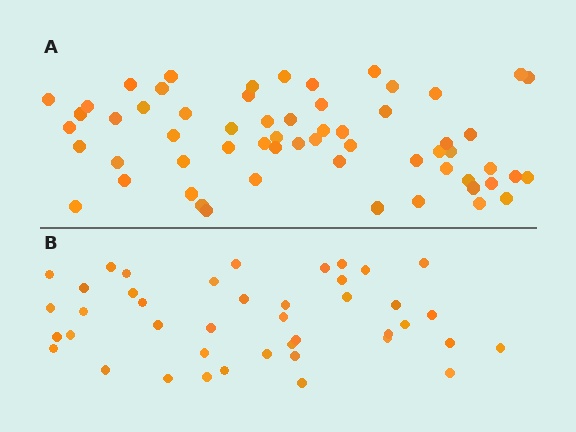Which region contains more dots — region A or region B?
Region A (the top region) has more dots.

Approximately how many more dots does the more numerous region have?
Region A has approximately 20 more dots than region B.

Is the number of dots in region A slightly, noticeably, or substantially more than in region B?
Region A has noticeably more, but not dramatically so. The ratio is roughly 1.4 to 1.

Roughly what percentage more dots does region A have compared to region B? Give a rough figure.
About 45% more.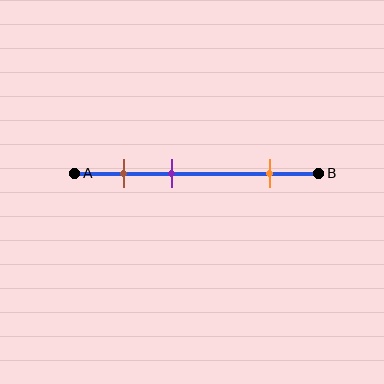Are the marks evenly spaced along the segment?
No, the marks are not evenly spaced.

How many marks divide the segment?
There are 3 marks dividing the segment.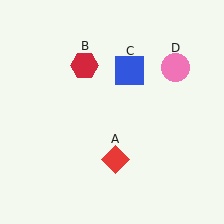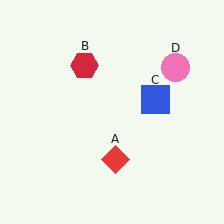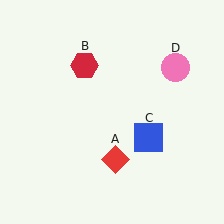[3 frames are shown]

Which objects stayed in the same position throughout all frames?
Red diamond (object A) and red hexagon (object B) and pink circle (object D) remained stationary.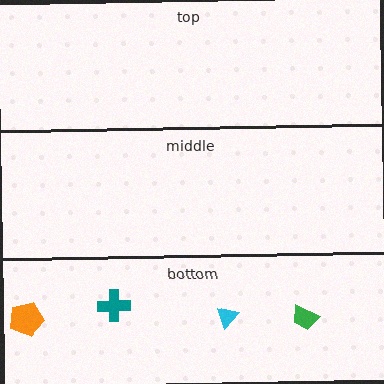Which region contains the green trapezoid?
The bottom region.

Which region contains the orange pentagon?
The bottom region.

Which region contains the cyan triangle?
The bottom region.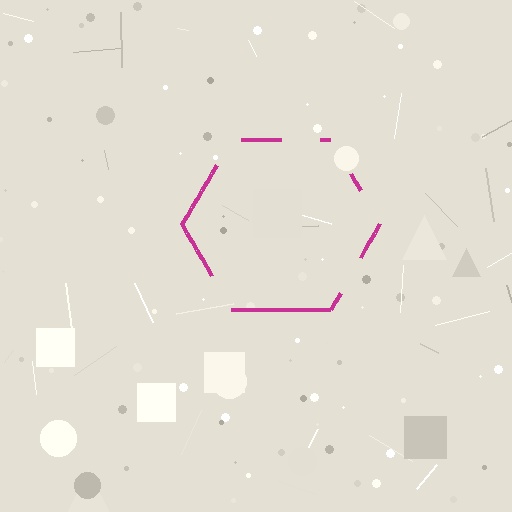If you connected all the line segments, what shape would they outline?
They would outline a hexagon.